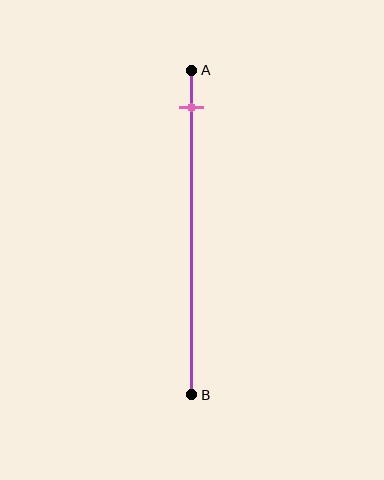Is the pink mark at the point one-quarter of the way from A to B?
No, the mark is at about 10% from A, not at the 25% one-quarter point.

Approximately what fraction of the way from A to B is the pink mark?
The pink mark is approximately 10% of the way from A to B.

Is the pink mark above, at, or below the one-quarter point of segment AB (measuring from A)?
The pink mark is above the one-quarter point of segment AB.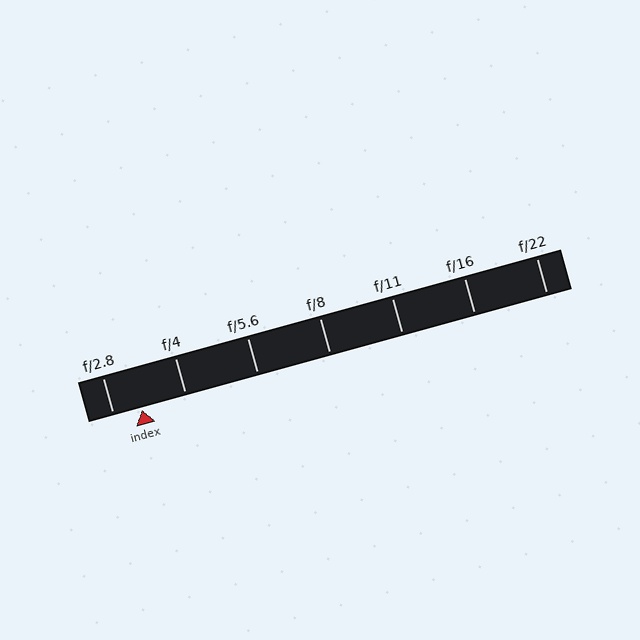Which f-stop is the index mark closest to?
The index mark is closest to f/2.8.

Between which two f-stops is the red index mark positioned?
The index mark is between f/2.8 and f/4.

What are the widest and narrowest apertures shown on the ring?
The widest aperture shown is f/2.8 and the narrowest is f/22.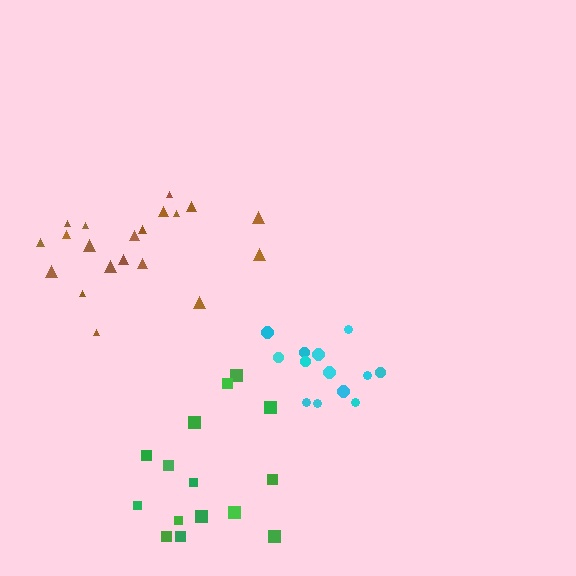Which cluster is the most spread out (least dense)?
Green.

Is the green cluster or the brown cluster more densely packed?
Brown.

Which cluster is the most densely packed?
Cyan.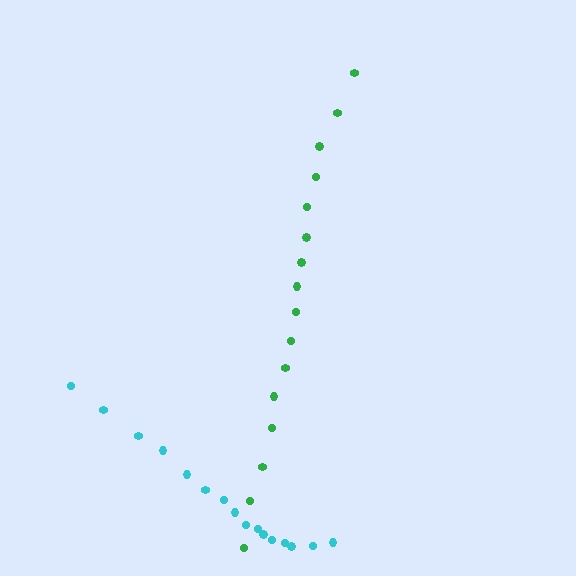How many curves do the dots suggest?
There are 2 distinct paths.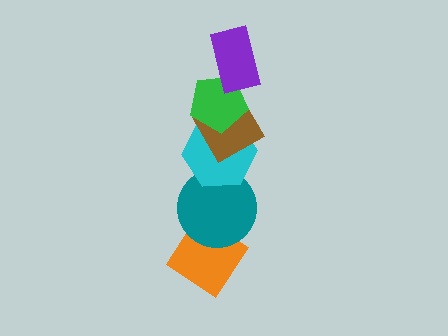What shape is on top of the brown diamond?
The green pentagon is on top of the brown diamond.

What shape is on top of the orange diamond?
The teal circle is on top of the orange diamond.